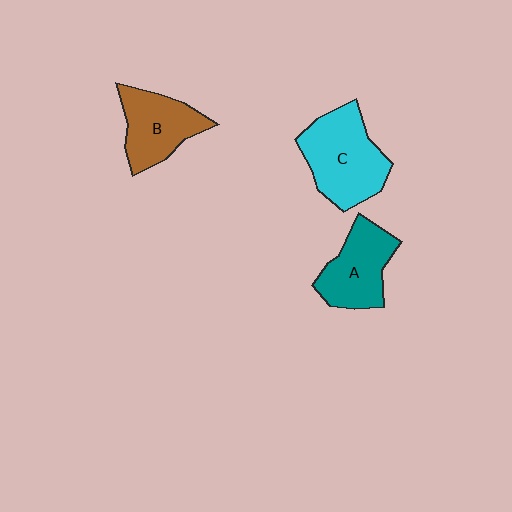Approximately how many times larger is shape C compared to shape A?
Approximately 1.3 times.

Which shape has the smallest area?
Shape B (brown).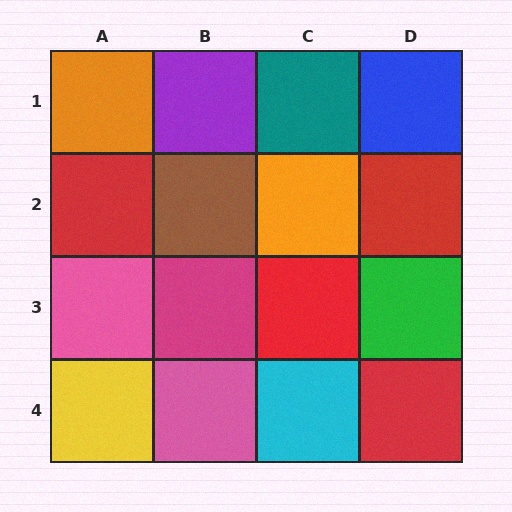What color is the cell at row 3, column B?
Magenta.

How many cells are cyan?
1 cell is cyan.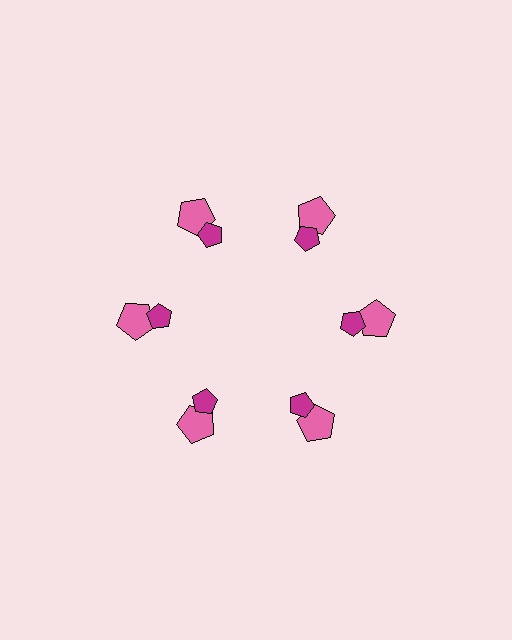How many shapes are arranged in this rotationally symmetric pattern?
There are 12 shapes, arranged in 6 groups of 2.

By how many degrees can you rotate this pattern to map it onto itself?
The pattern maps onto itself every 60 degrees of rotation.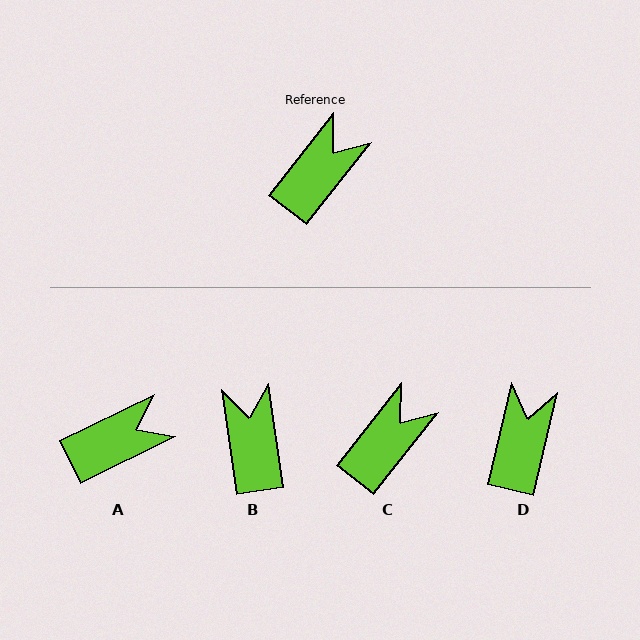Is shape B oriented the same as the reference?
No, it is off by about 46 degrees.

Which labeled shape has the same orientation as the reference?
C.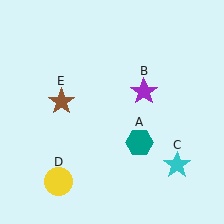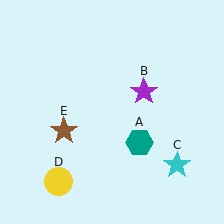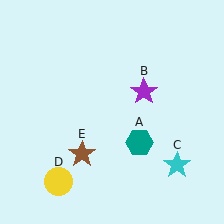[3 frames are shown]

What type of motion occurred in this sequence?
The brown star (object E) rotated counterclockwise around the center of the scene.